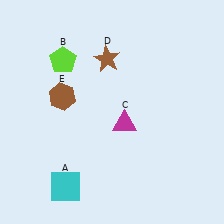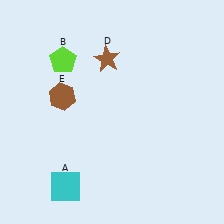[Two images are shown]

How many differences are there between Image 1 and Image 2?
There is 1 difference between the two images.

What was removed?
The magenta triangle (C) was removed in Image 2.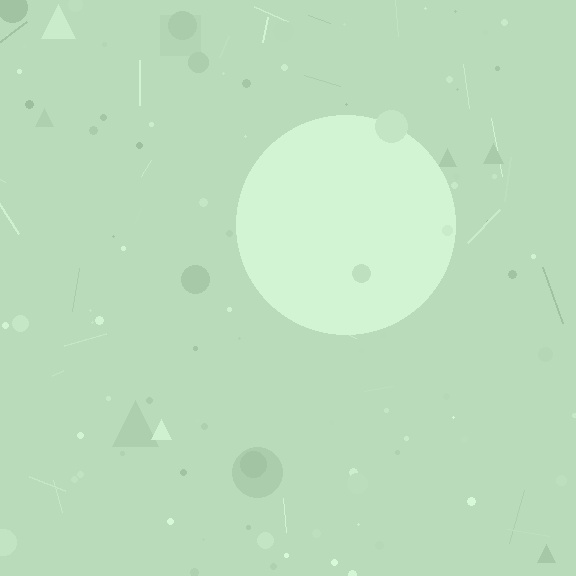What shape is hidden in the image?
A circle is hidden in the image.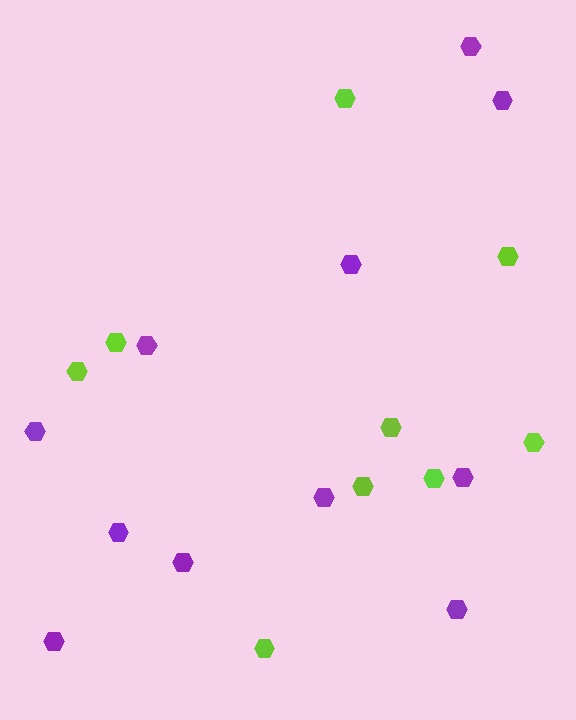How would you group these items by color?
There are 2 groups: one group of lime hexagons (9) and one group of purple hexagons (11).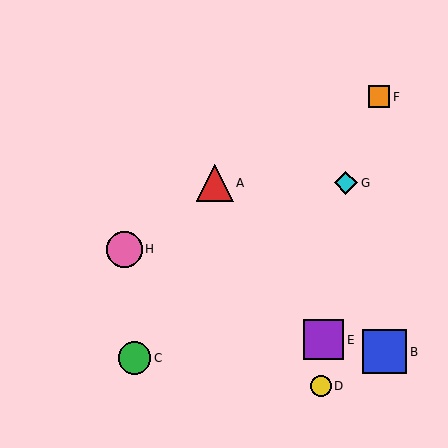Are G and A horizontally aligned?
Yes, both are at y≈183.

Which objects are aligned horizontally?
Objects A, G are aligned horizontally.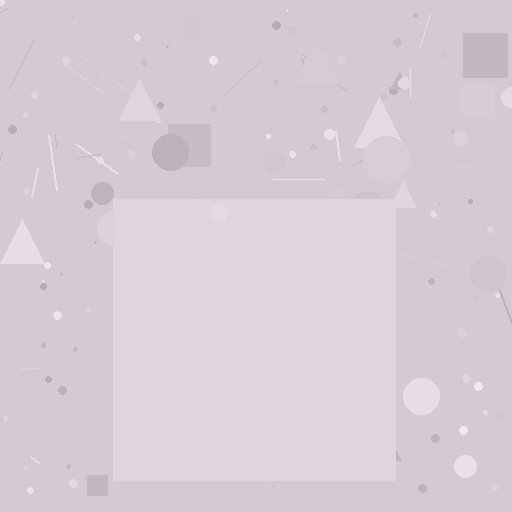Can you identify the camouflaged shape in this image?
The camouflaged shape is a square.